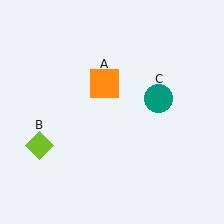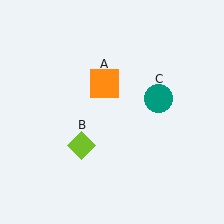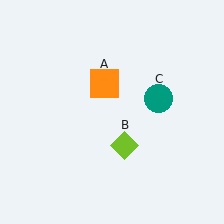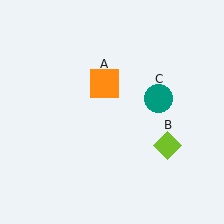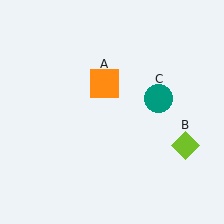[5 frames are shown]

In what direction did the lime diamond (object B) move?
The lime diamond (object B) moved right.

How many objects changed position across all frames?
1 object changed position: lime diamond (object B).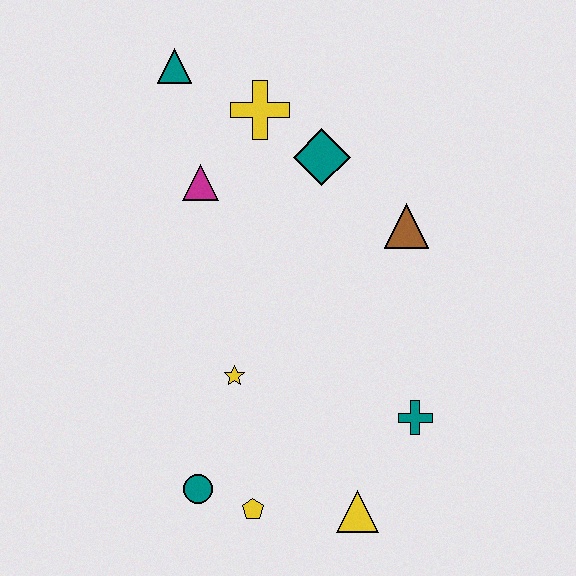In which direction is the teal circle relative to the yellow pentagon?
The teal circle is to the left of the yellow pentagon.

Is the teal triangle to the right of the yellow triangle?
No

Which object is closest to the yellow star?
The teal circle is closest to the yellow star.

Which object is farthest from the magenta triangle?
The yellow triangle is farthest from the magenta triangle.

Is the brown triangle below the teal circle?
No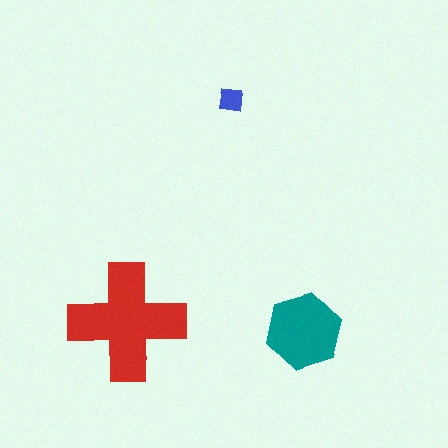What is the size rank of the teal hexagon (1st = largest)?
2nd.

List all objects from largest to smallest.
The red cross, the teal hexagon, the blue square.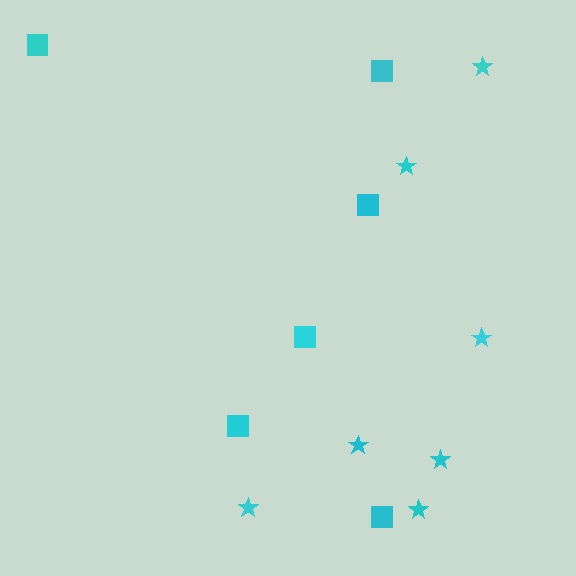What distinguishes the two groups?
There are 2 groups: one group of squares (6) and one group of stars (7).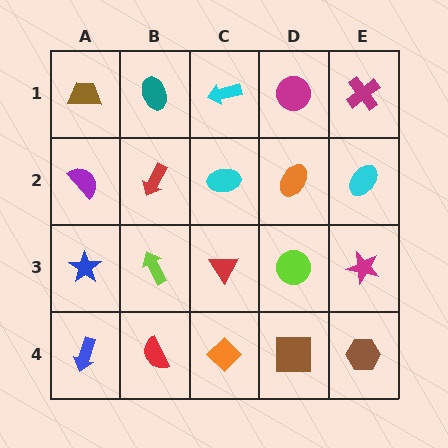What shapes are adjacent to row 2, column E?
A magenta cross (row 1, column E), a magenta star (row 3, column E), an orange ellipse (row 2, column D).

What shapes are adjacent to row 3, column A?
A purple semicircle (row 2, column A), a blue arrow (row 4, column A), a lime arrow (row 3, column B).